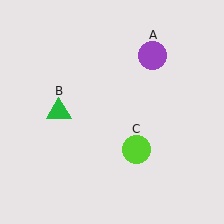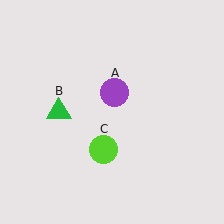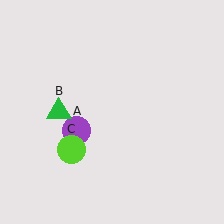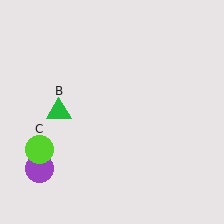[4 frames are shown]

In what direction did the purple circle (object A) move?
The purple circle (object A) moved down and to the left.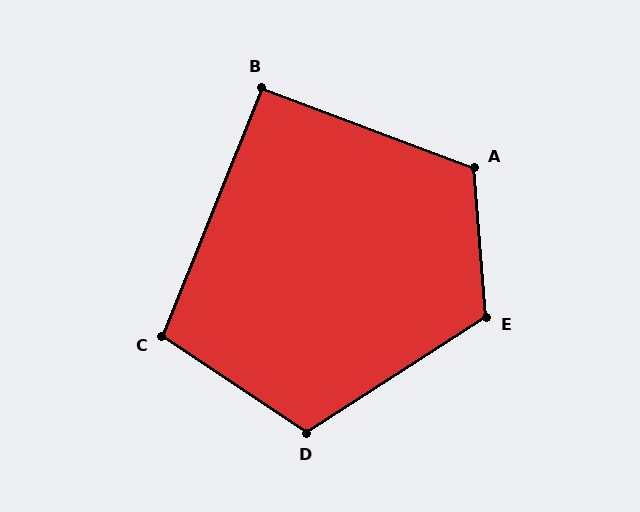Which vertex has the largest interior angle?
E, at approximately 118 degrees.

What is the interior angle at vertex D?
Approximately 114 degrees (obtuse).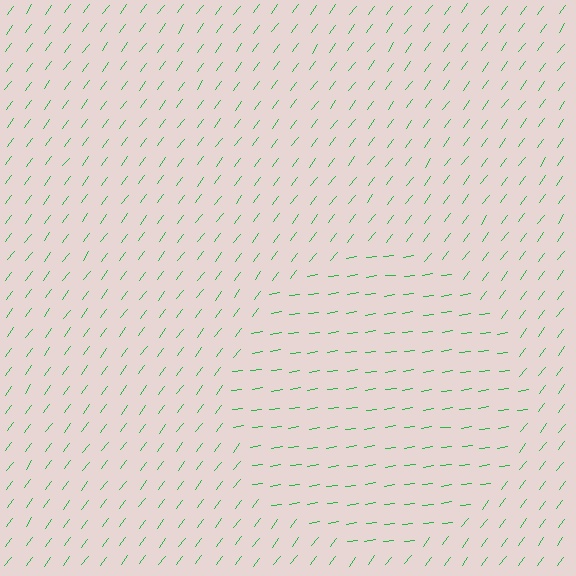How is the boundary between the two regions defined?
The boundary is defined purely by a change in line orientation (approximately 45 degrees difference). All lines are the same color and thickness.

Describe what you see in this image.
The image is filled with small green line segments. A circle region in the image has lines oriented differently from the surrounding lines, creating a visible texture boundary.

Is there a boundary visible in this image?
Yes, there is a texture boundary formed by a change in line orientation.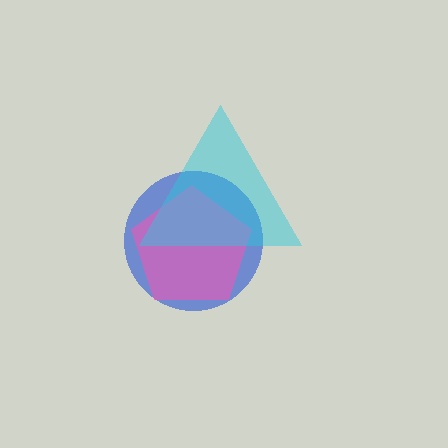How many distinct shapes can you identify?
There are 3 distinct shapes: a blue circle, a pink pentagon, a cyan triangle.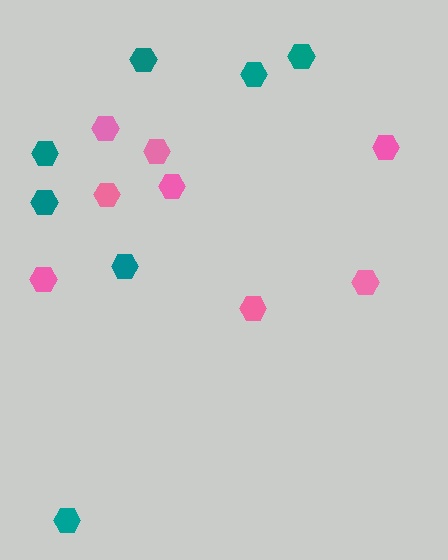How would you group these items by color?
There are 2 groups: one group of teal hexagons (7) and one group of pink hexagons (8).